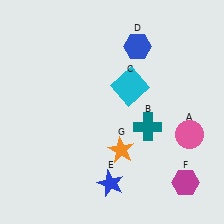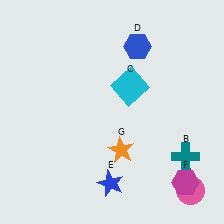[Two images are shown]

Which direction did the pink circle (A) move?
The pink circle (A) moved down.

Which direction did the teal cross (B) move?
The teal cross (B) moved right.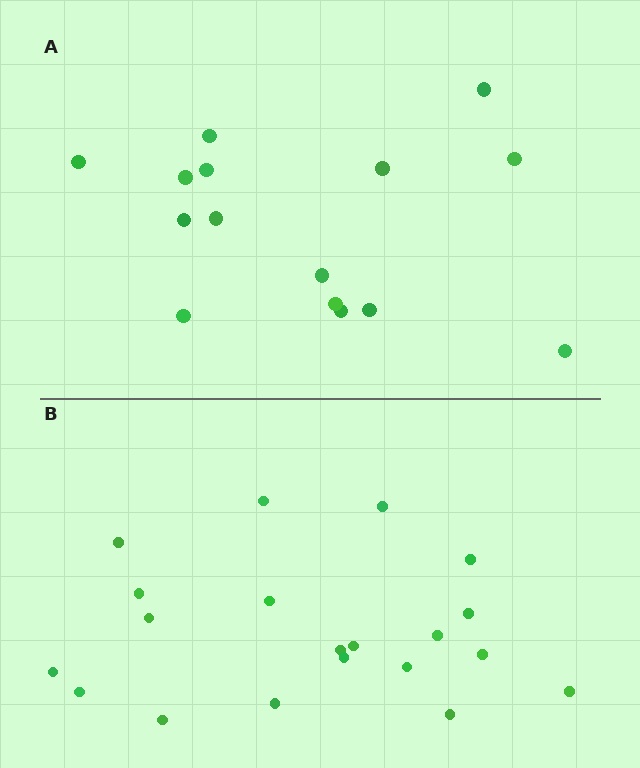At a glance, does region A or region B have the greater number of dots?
Region B (the bottom region) has more dots.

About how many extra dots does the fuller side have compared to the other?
Region B has about 5 more dots than region A.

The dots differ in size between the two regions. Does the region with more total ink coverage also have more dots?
No. Region A has more total ink coverage because its dots are larger, but region B actually contains more individual dots. Total area can be misleading — the number of items is what matters here.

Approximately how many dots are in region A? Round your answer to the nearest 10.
About 20 dots. (The exact count is 15, which rounds to 20.)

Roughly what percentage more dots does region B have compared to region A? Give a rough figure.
About 35% more.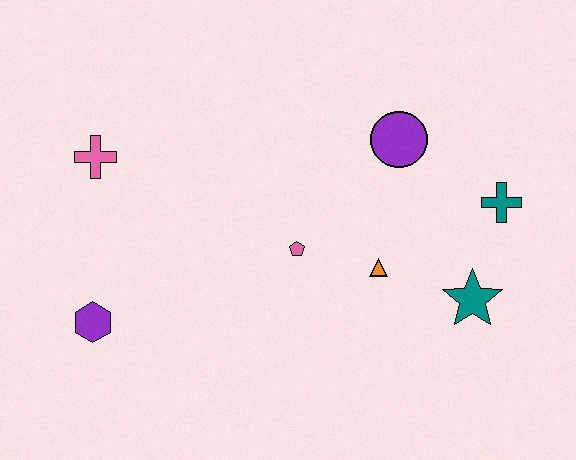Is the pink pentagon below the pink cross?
Yes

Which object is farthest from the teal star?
The pink cross is farthest from the teal star.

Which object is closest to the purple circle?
The teal cross is closest to the purple circle.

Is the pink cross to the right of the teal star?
No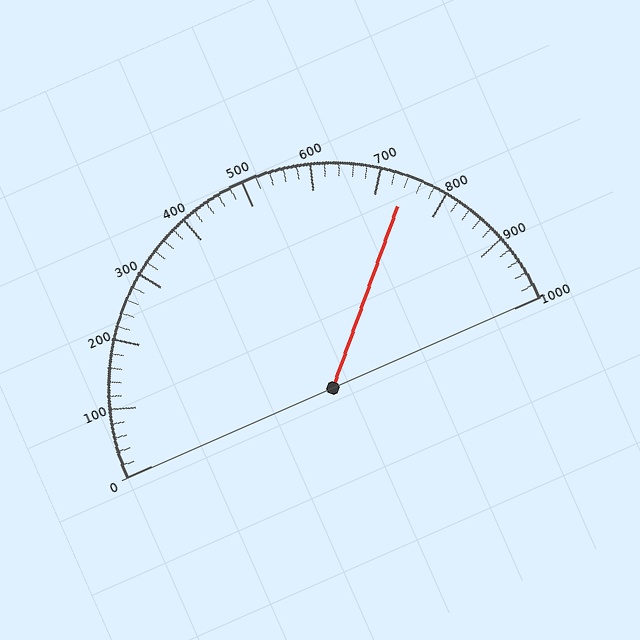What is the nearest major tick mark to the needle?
The nearest major tick mark is 700.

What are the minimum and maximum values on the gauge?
The gauge ranges from 0 to 1000.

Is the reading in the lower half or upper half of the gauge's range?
The reading is in the upper half of the range (0 to 1000).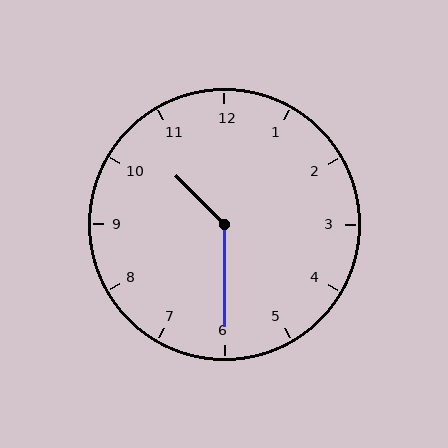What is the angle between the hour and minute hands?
Approximately 135 degrees.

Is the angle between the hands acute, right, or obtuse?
It is obtuse.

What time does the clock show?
10:30.